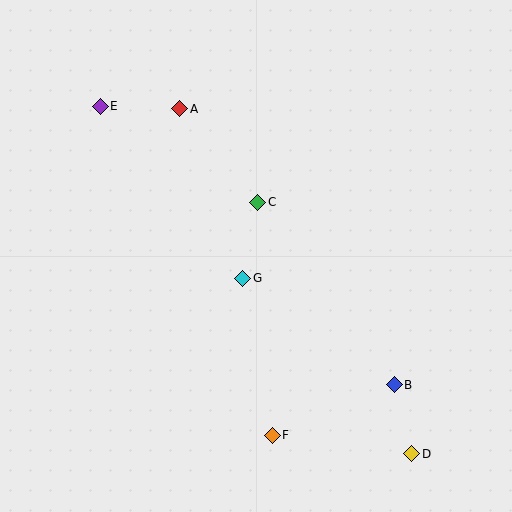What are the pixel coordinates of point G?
Point G is at (243, 278).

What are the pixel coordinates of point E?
Point E is at (100, 106).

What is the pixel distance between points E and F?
The distance between E and F is 371 pixels.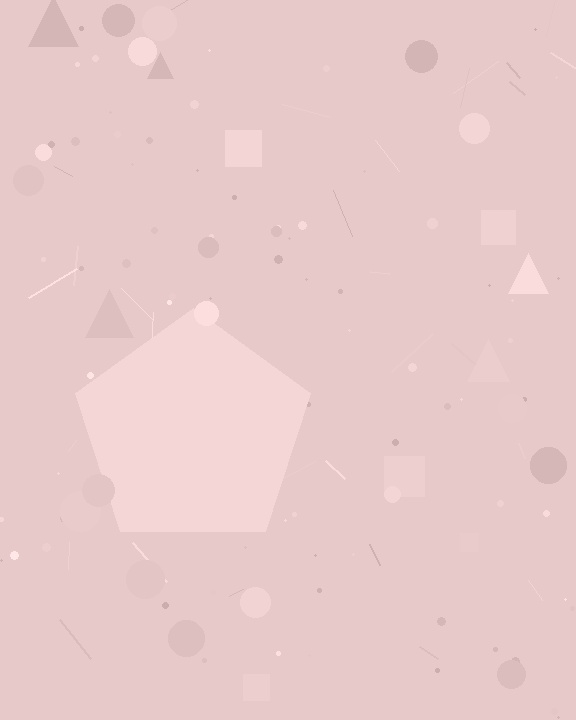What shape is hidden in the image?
A pentagon is hidden in the image.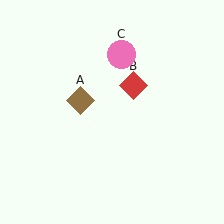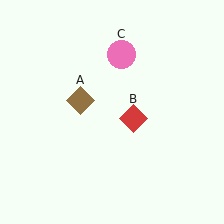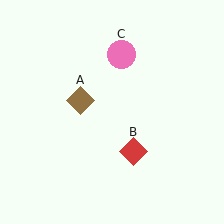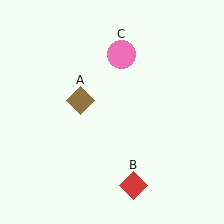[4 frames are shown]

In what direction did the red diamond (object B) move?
The red diamond (object B) moved down.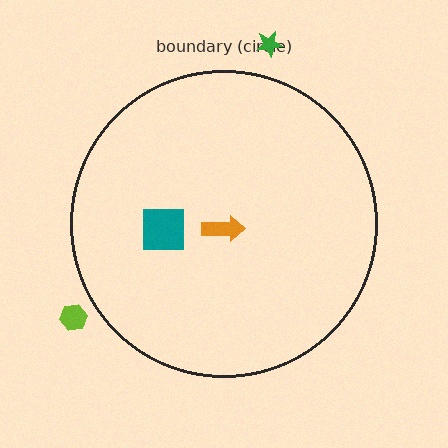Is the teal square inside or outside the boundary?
Inside.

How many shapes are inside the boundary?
2 inside, 2 outside.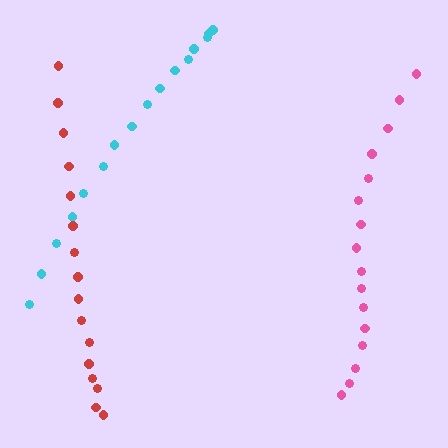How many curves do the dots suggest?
There are 3 distinct paths.